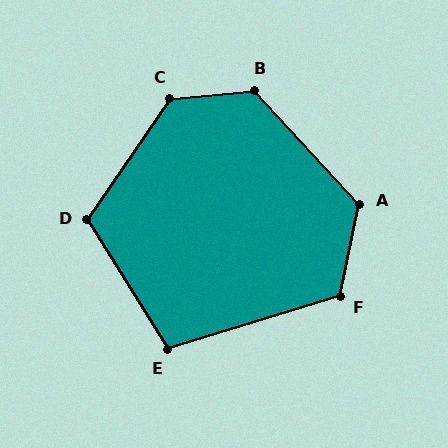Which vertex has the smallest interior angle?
E, at approximately 105 degrees.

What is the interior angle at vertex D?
Approximately 114 degrees (obtuse).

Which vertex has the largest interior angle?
C, at approximately 130 degrees.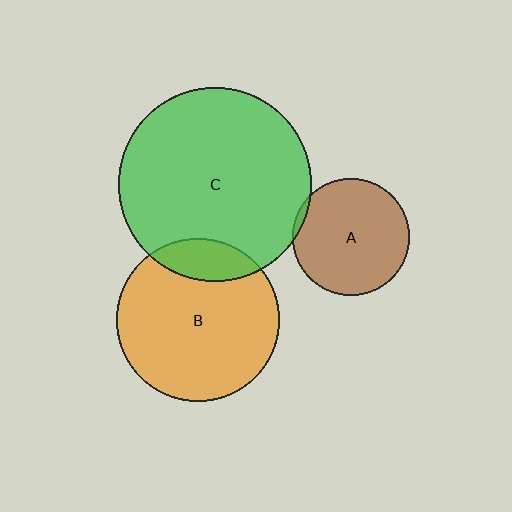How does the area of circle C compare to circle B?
Approximately 1.4 times.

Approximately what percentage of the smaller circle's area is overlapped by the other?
Approximately 5%.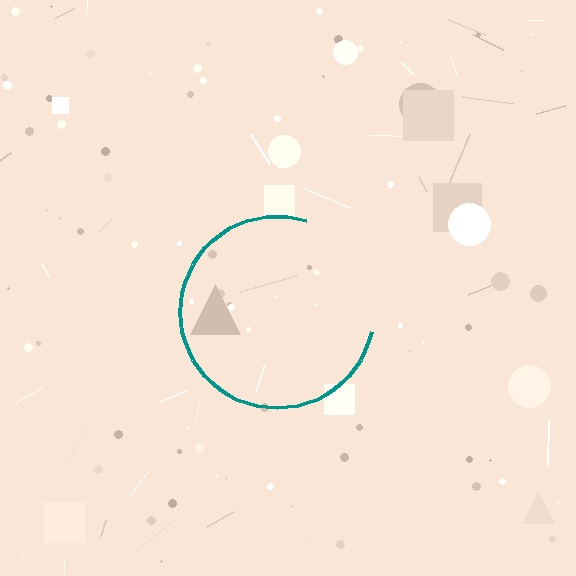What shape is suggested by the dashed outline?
The dashed outline suggests a circle.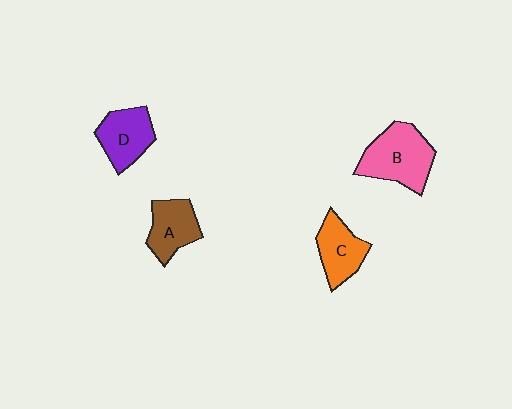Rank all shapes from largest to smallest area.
From largest to smallest: B (pink), D (purple), C (orange), A (brown).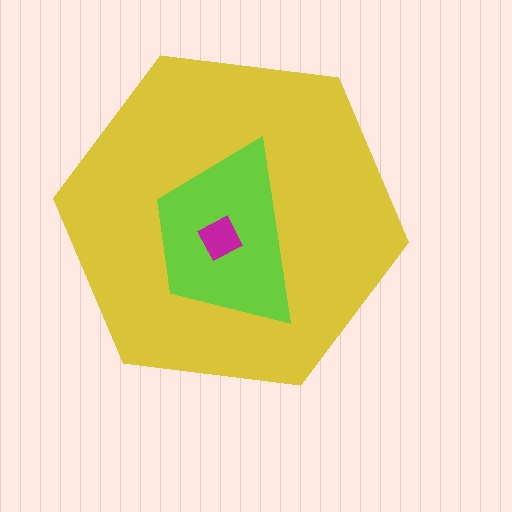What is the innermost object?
The magenta diamond.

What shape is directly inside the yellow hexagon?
The lime trapezoid.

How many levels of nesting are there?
3.